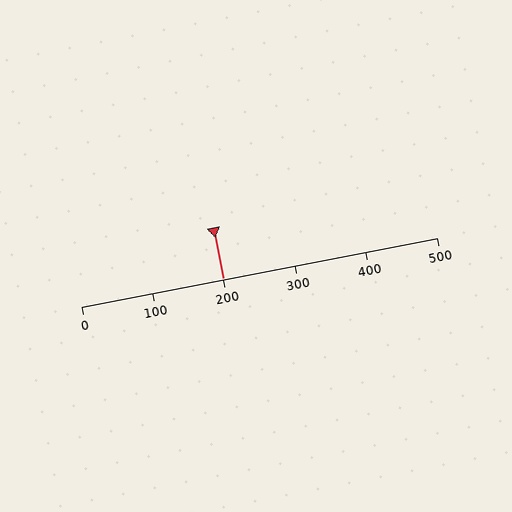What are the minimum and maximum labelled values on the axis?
The axis runs from 0 to 500.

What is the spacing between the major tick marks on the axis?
The major ticks are spaced 100 apart.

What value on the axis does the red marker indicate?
The marker indicates approximately 200.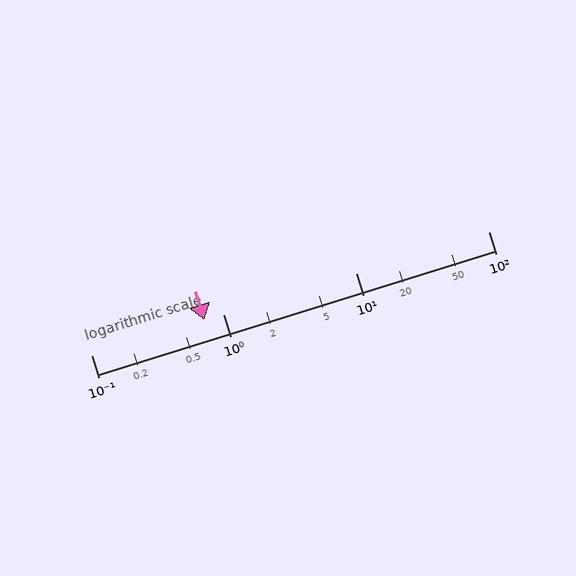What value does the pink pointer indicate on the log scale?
The pointer indicates approximately 0.72.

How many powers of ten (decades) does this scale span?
The scale spans 3 decades, from 0.1 to 100.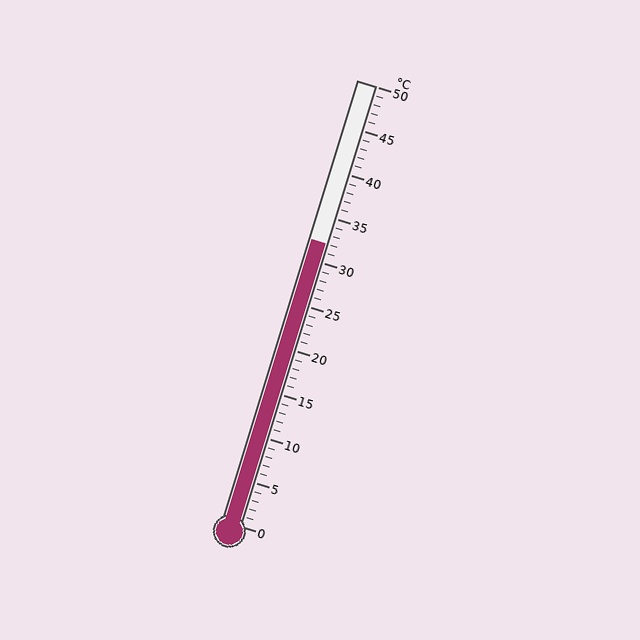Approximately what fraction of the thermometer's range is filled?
The thermometer is filled to approximately 65% of its range.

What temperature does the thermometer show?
The thermometer shows approximately 32°C.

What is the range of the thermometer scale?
The thermometer scale ranges from 0°C to 50°C.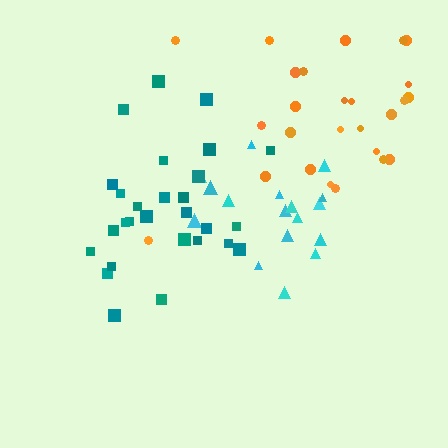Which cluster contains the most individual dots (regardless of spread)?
Teal (28).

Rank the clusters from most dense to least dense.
teal, cyan, orange.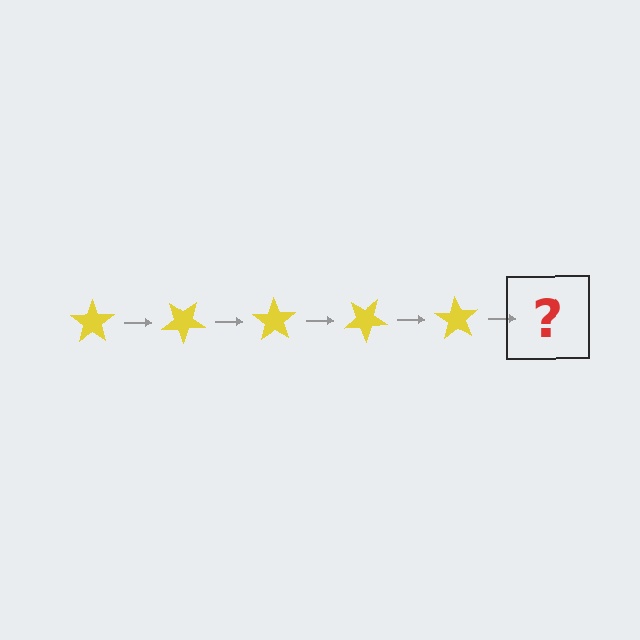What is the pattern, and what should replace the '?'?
The pattern is that the star rotates 35 degrees each step. The '?' should be a yellow star rotated 175 degrees.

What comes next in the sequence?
The next element should be a yellow star rotated 175 degrees.